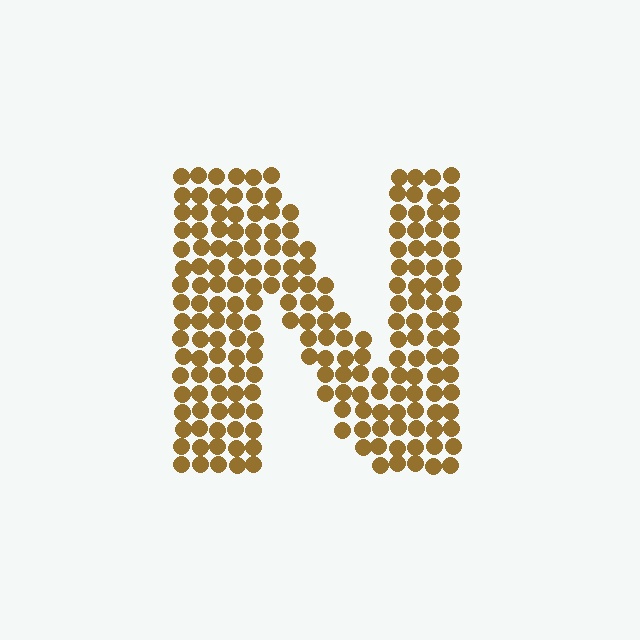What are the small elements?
The small elements are circles.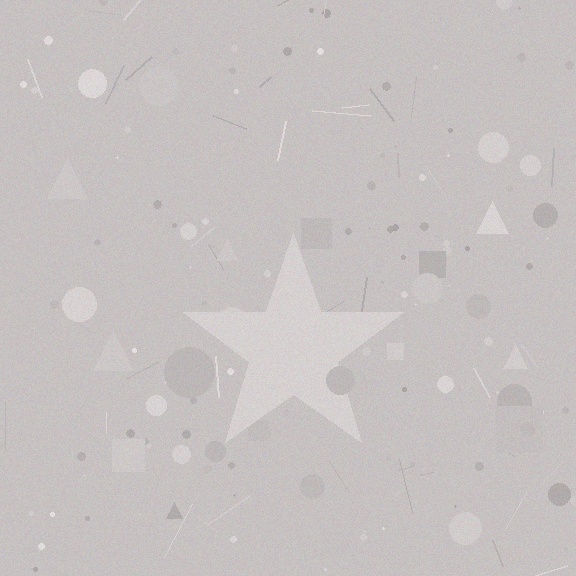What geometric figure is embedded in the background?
A star is embedded in the background.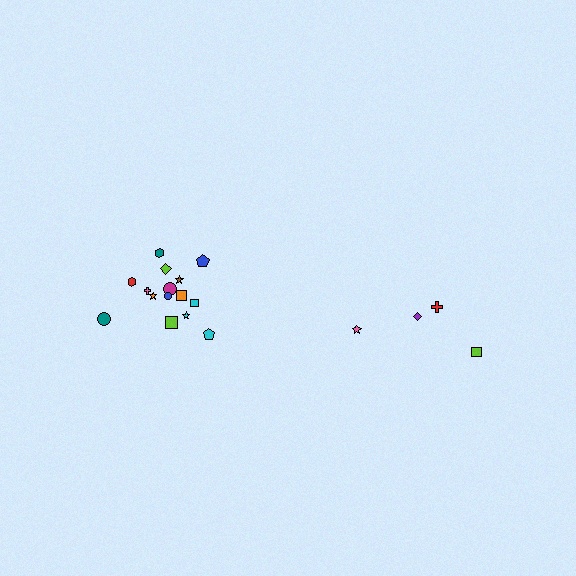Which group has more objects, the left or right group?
The left group.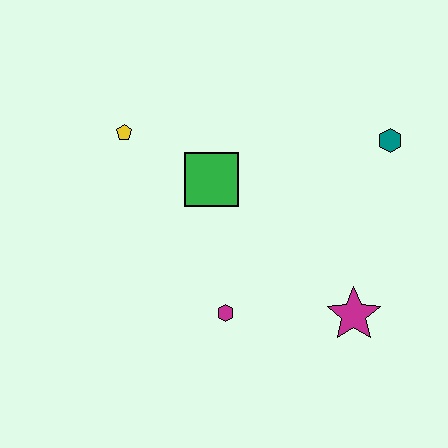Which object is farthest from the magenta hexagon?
The teal hexagon is farthest from the magenta hexagon.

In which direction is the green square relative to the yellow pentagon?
The green square is to the right of the yellow pentagon.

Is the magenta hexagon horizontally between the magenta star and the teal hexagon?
No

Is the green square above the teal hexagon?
No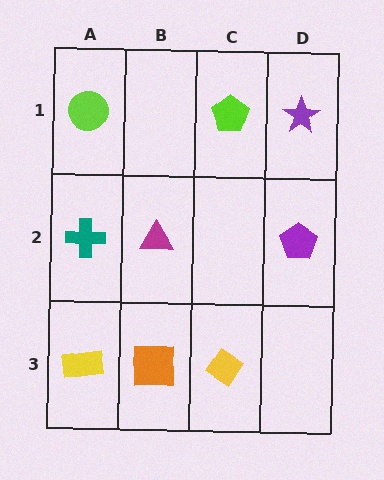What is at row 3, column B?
An orange square.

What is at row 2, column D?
A purple pentagon.